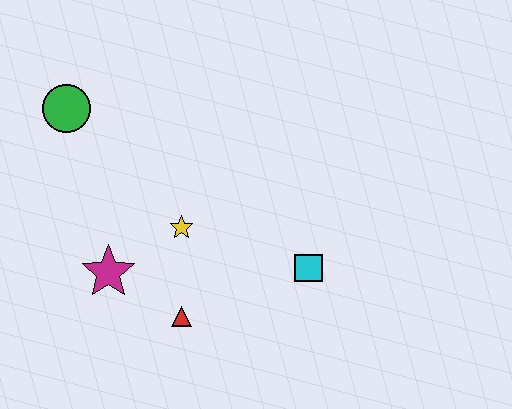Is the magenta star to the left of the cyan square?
Yes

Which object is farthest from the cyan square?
The green circle is farthest from the cyan square.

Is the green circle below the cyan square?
No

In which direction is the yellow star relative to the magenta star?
The yellow star is to the right of the magenta star.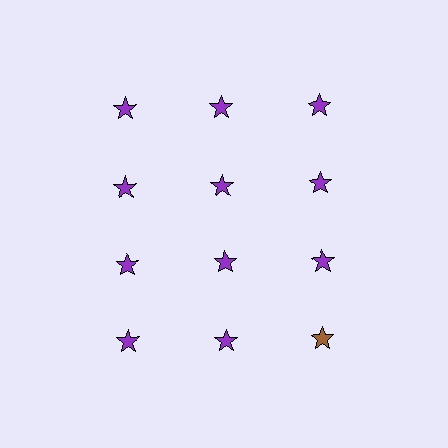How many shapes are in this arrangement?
There are 12 shapes arranged in a grid pattern.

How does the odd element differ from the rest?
It has a different color: brown instead of purple.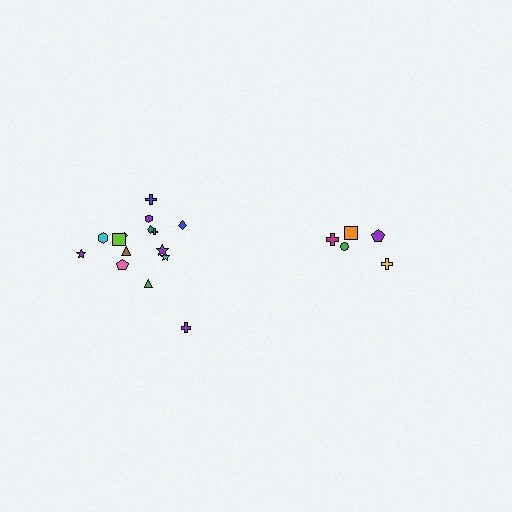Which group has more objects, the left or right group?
The left group.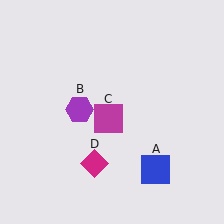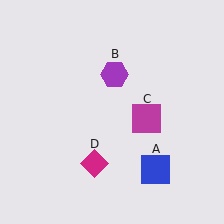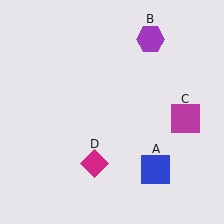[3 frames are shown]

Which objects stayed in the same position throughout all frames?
Blue square (object A) and magenta diamond (object D) remained stationary.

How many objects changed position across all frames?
2 objects changed position: purple hexagon (object B), magenta square (object C).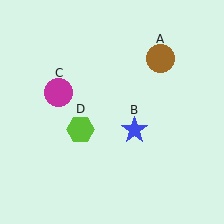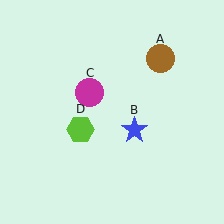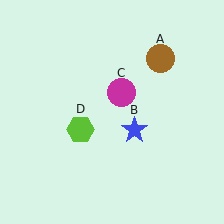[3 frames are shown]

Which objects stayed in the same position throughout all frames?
Brown circle (object A) and blue star (object B) and lime hexagon (object D) remained stationary.